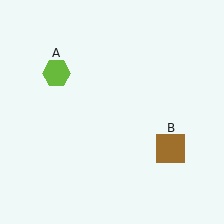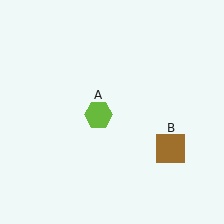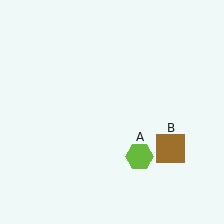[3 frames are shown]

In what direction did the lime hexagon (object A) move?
The lime hexagon (object A) moved down and to the right.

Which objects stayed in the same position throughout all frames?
Brown square (object B) remained stationary.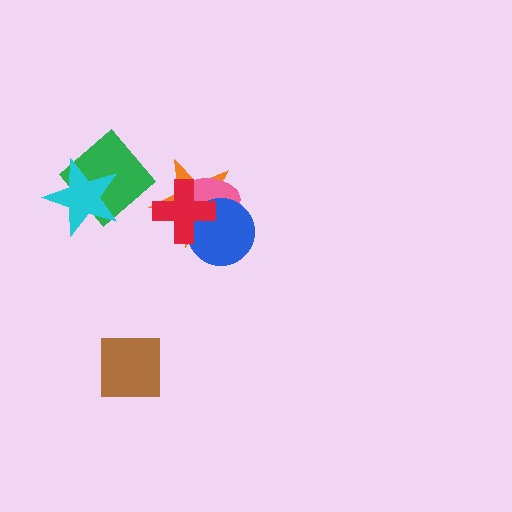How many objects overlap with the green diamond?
1 object overlaps with the green diamond.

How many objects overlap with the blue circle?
3 objects overlap with the blue circle.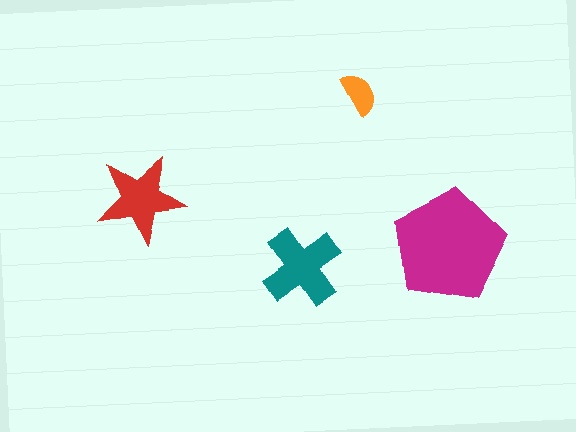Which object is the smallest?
The orange semicircle.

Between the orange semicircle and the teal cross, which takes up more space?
The teal cross.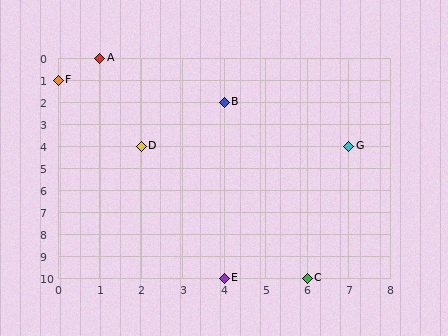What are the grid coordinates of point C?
Point C is at grid coordinates (6, 10).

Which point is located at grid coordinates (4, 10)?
Point E is at (4, 10).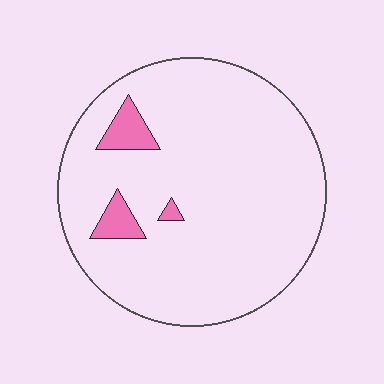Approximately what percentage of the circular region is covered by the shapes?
Approximately 5%.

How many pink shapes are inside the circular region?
3.